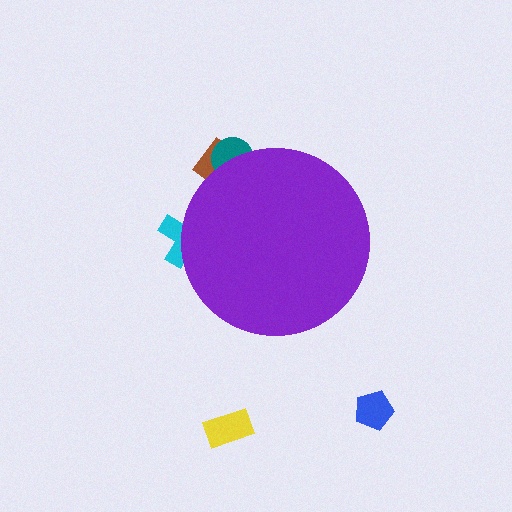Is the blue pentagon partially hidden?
No, the blue pentagon is fully visible.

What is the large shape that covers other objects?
A purple circle.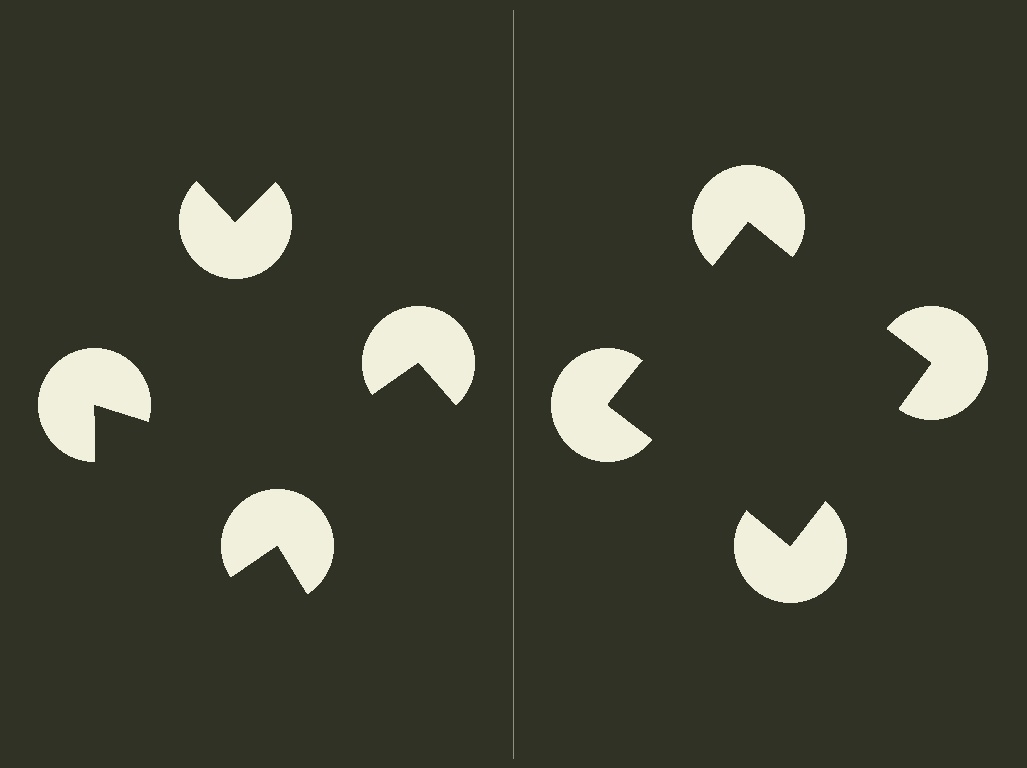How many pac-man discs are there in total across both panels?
8 — 4 on each side.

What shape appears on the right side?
An illusory square.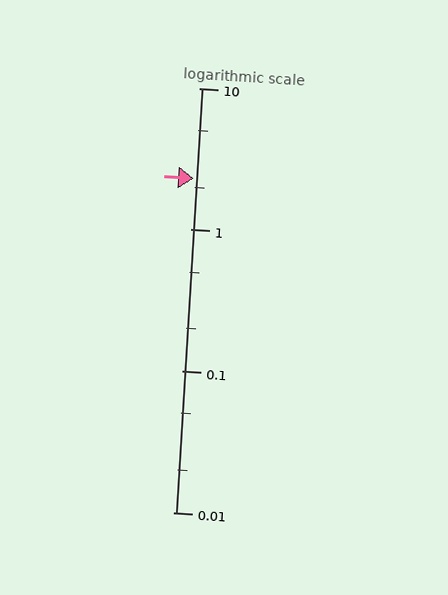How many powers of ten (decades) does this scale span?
The scale spans 3 decades, from 0.01 to 10.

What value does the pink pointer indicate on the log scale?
The pointer indicates approximately 2.3.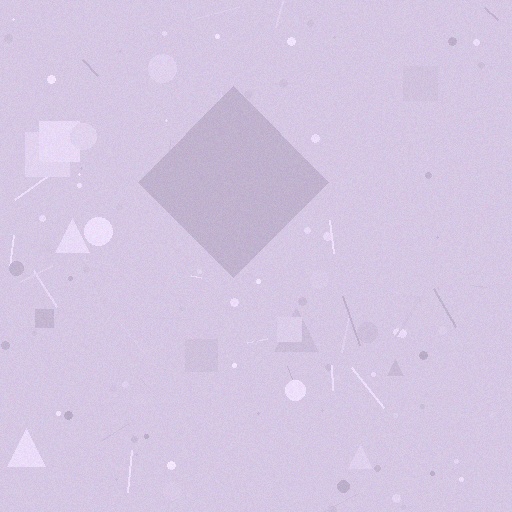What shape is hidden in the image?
A diamond is hidden in the image.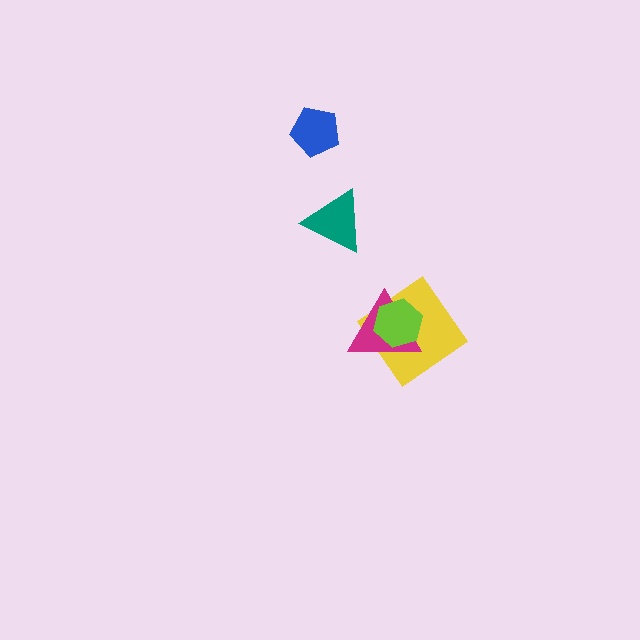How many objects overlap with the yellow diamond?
2 objects overlap with the yellow diamond.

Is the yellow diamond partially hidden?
Yes, it is partially covered by another shape.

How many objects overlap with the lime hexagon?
2 objects overlap with the lime hexagon.